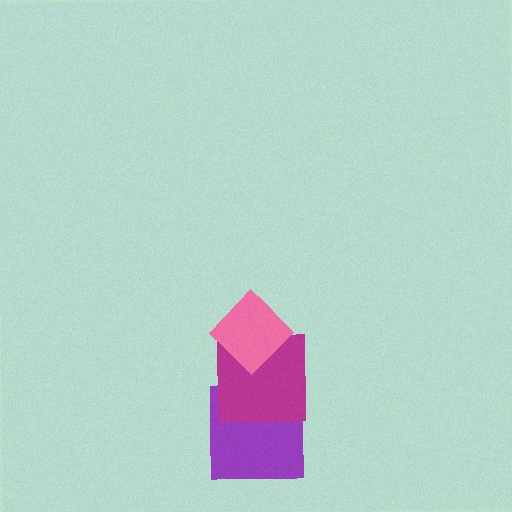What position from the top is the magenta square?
The magenta square is 2nd from the top.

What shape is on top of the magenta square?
The pink diamond is on top of the magenta square.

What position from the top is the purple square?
The purple square is 3rd from the top.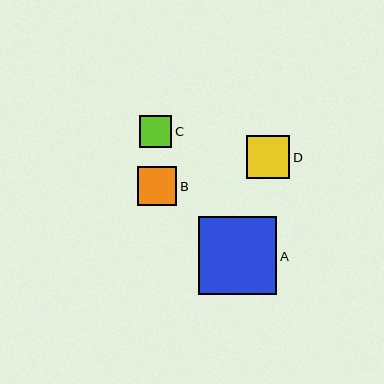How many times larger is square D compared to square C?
Square D is approximately 1.3 times the size of square C.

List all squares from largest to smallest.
From largest to smallest: A, D, B, C.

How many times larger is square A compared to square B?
Square A is approximately 2.0 times the size of square B.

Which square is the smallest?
Square C is the smallest with a size of approximately 32 pixels.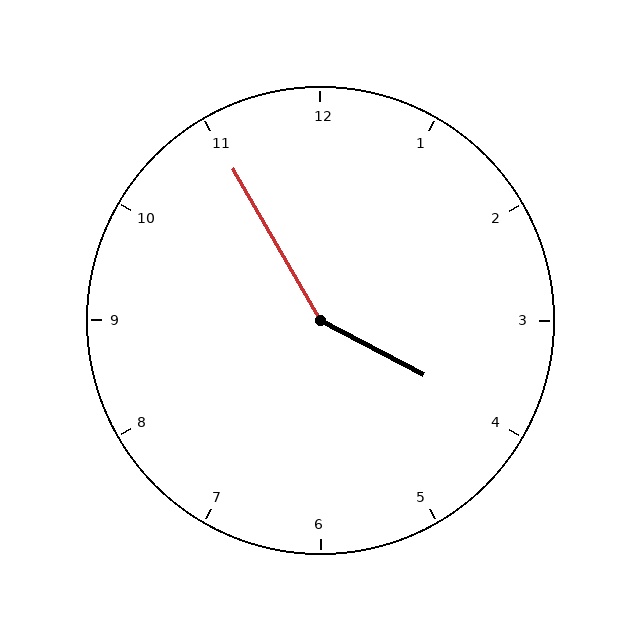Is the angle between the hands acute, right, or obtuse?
It is obtuse.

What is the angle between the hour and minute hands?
Approximately 148 degrees.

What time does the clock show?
3:55.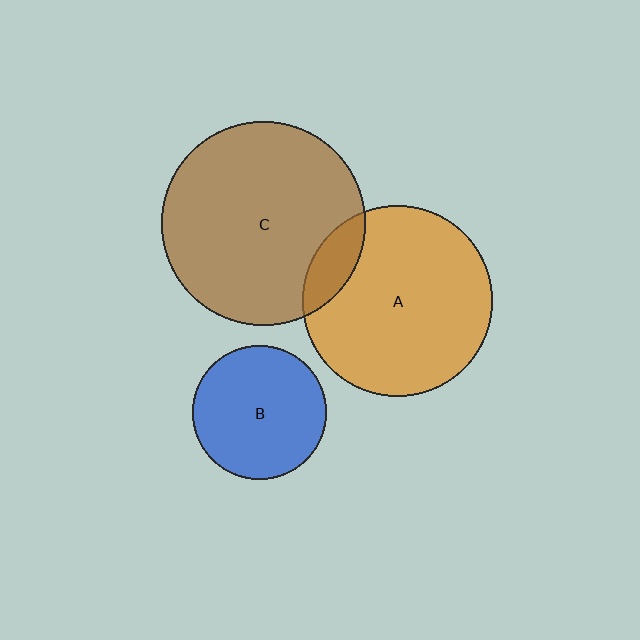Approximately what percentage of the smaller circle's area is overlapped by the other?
Approximately 10%.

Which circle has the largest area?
Circle C (brown).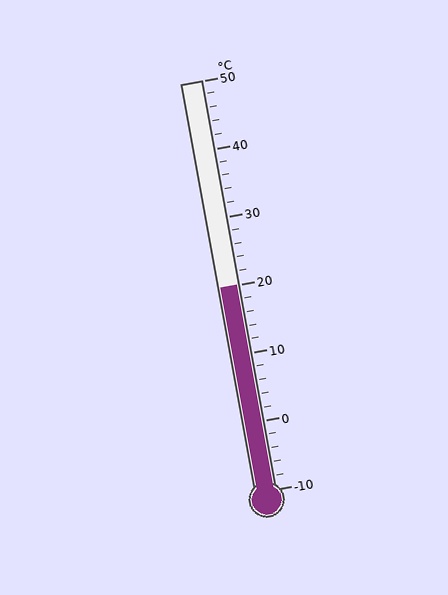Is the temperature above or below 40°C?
The temperature is below 40°C.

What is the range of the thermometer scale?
The thermometer scale ranges from -10°C to 50°C.